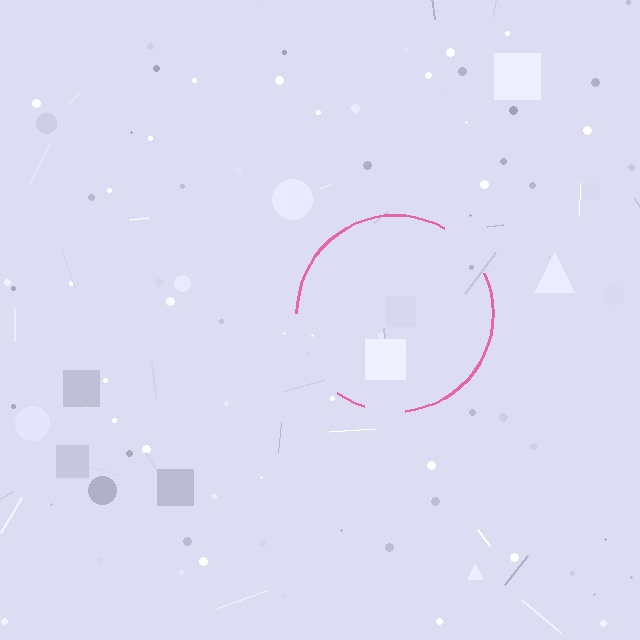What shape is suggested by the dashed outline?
The dashed outline suggests a circle.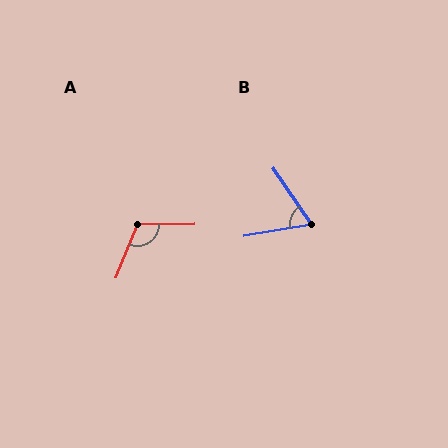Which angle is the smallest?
B, at approximately 66 degrees.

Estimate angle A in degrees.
Approximately 113 degrees.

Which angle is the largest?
A, at approximately 113 degrees.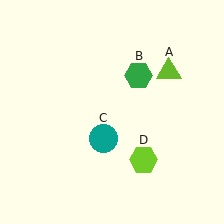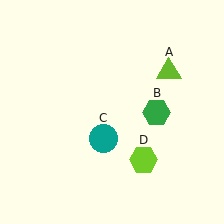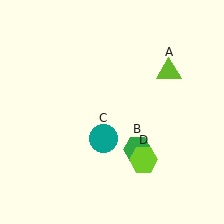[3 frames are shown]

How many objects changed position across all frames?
1 object changed position: green hexagon (object B).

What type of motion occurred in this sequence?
The green hexagon (object B) rotated clockwise around the center of the scene.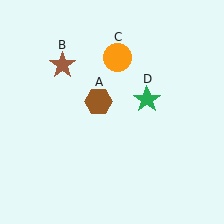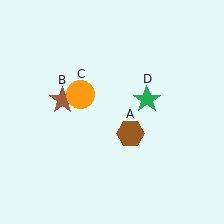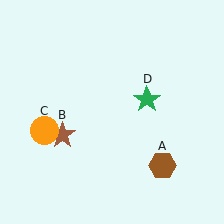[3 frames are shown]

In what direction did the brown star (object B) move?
The brown star (object B) moved down.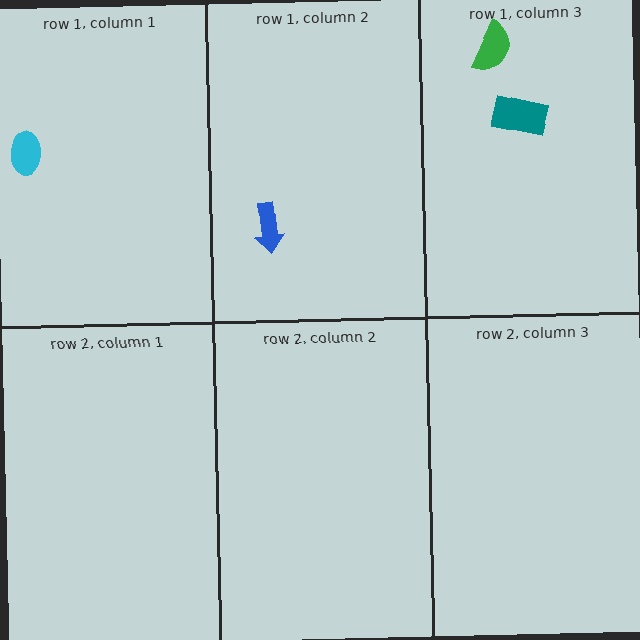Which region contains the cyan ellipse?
The row 1, column 1 region.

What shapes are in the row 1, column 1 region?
The cyan ellipse.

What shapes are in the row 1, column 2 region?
The blue arrow.